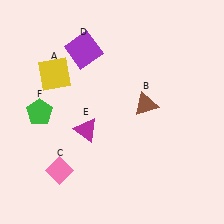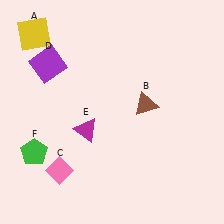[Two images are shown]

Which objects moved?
The objects that moved are: the yellow square (A), the purple square (D), the green pentagon (F).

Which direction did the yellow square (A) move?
The yellow square (A) moved up.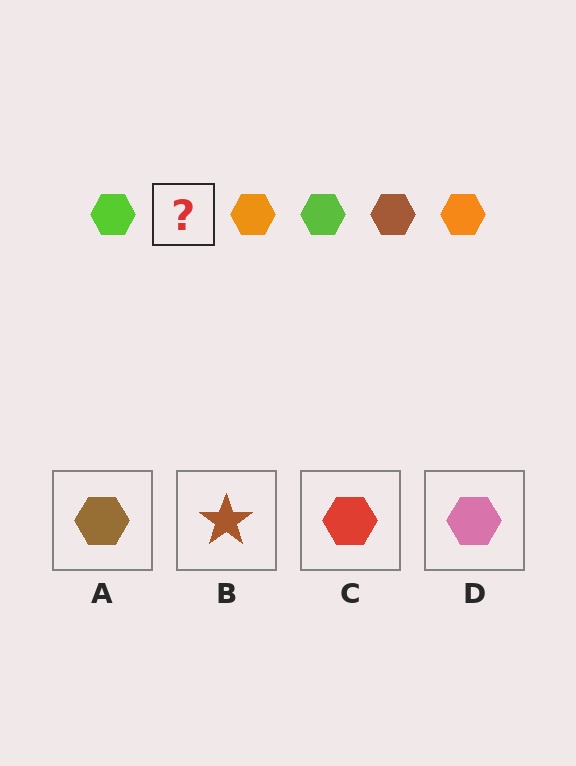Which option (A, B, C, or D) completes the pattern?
A.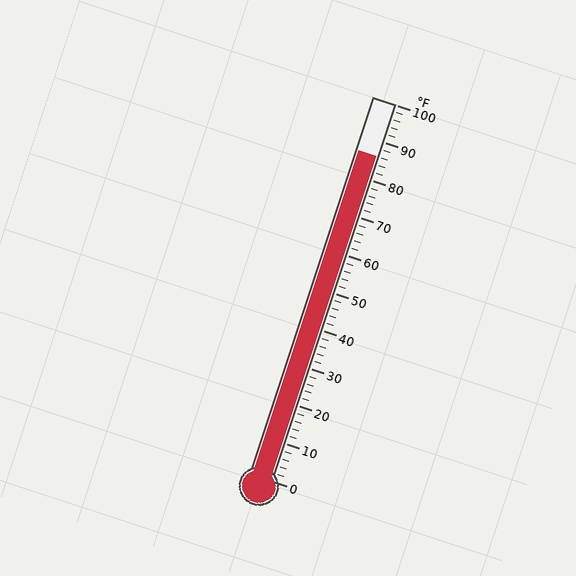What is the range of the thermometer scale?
The thermometer scale ranges from 0°F to 100°F.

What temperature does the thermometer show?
The thermometer shows approximately 86°F.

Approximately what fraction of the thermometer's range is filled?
The thermometer is filled to approximately 85% of its range.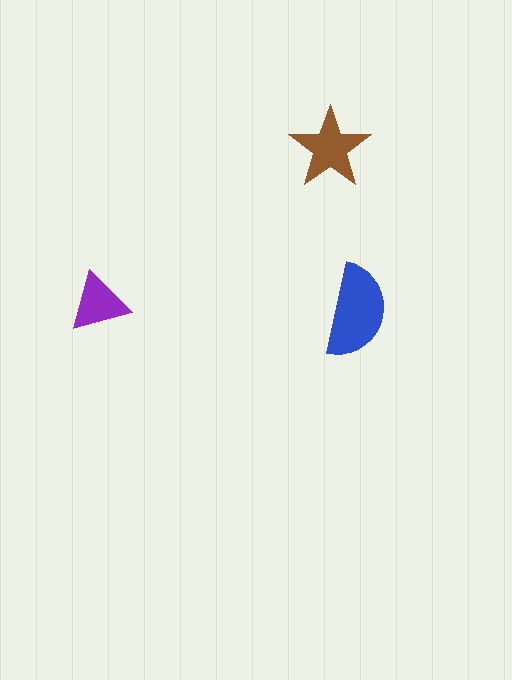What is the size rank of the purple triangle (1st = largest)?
3rd.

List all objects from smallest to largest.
The purple triangle, the brown star, the blue semicircle.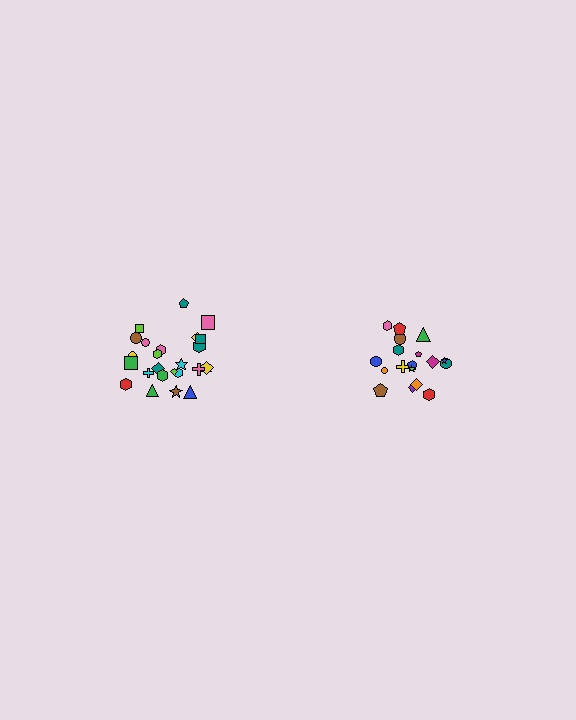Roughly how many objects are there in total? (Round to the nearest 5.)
Roughly 45 objects in total.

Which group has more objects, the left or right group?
The left group.